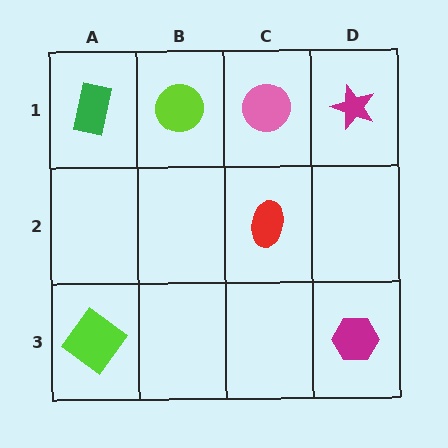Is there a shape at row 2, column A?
No, that cell is empty.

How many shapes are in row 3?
2 shapes.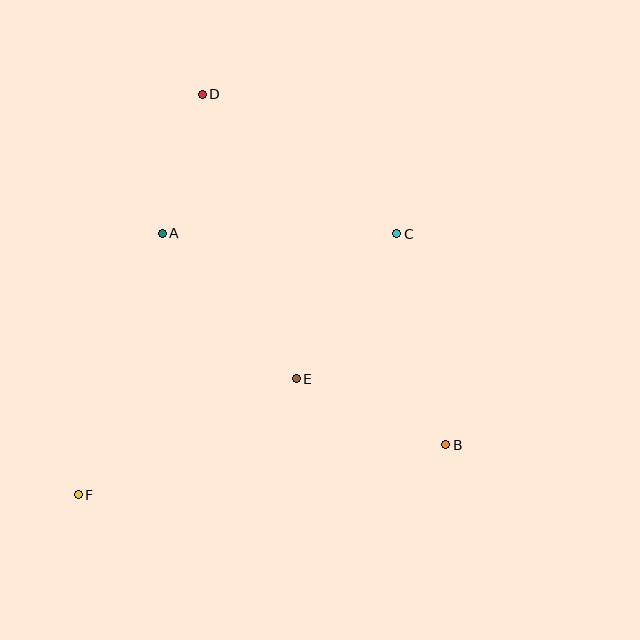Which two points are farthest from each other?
Points B and D are farthest from each other.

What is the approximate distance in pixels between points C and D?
The distance between C and D is approximately 239 pixels.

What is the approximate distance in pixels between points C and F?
The distance between C and F is approximately 412 pixels.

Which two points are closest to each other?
Points A and D are closest to each other.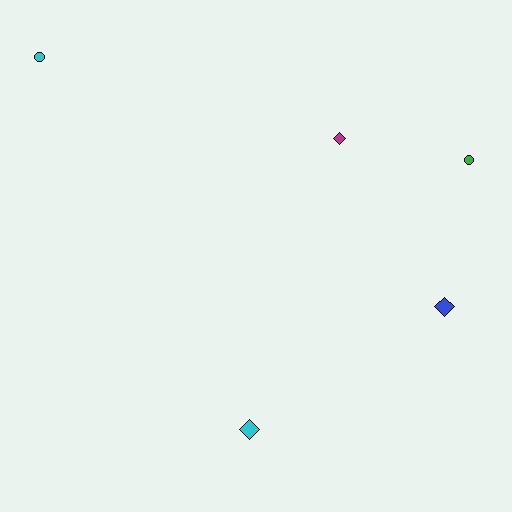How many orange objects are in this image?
There are no orange objects.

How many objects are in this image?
There are 5 objects.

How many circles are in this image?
There are 2 circles.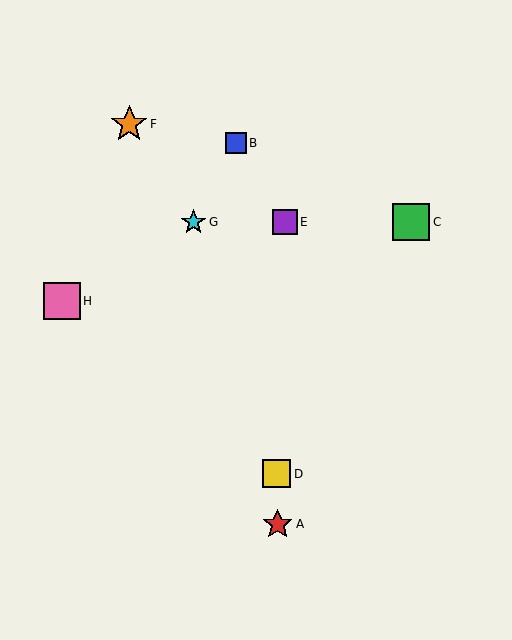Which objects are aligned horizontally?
Objects C, E, G are aligned horizontally.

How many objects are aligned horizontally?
3 objects (C, E, G) are aligned horizontally.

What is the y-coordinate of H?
Object H is at y≈301.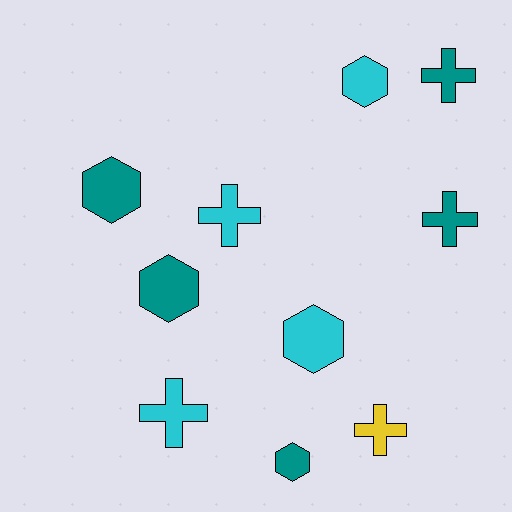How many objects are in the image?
There are 10 objects.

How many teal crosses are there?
There are 2 teal crosses.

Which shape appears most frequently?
Cross, with 5 objects.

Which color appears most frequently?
Teal, with 5 objects.